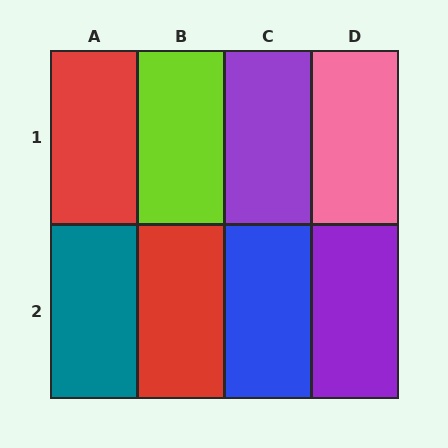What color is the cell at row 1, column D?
Pink.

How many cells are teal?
1 cell is teal.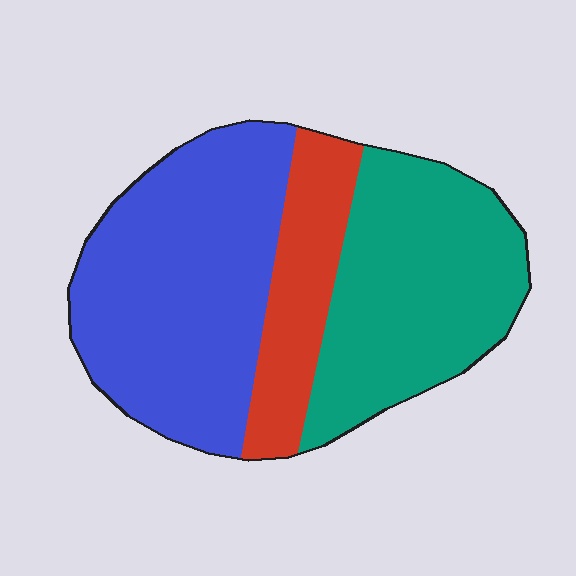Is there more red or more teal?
Teal.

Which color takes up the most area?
Blue, at roughly 45%.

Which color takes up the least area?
Red, at roughly 20%.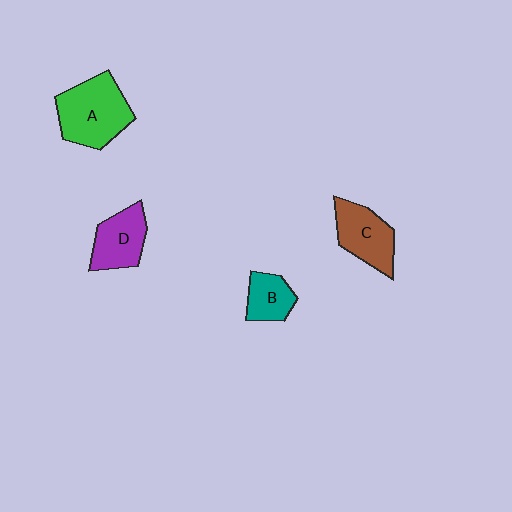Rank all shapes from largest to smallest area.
From largest to smallest: A (green), C (brown), D (purple), B (teal).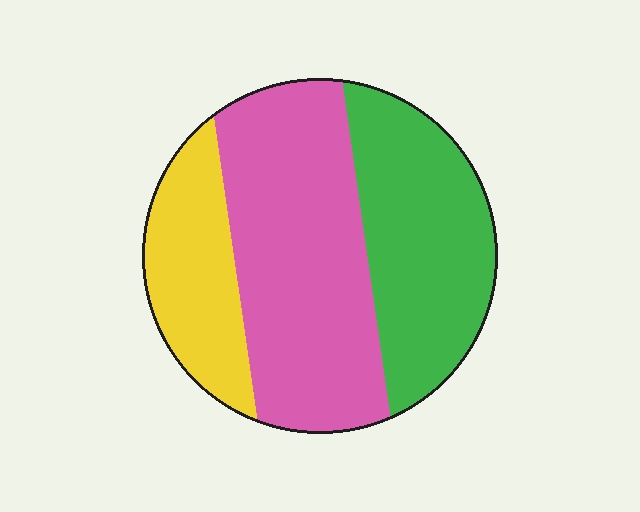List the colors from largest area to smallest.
From largest to smallest: pink, green, yellow.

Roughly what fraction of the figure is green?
Green takes up about one third (1/3) of the figure.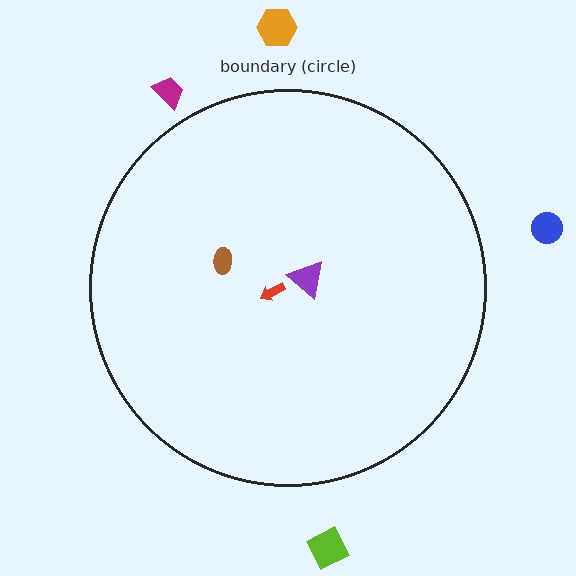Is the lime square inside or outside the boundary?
Outside.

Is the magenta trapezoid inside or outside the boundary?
Outside.